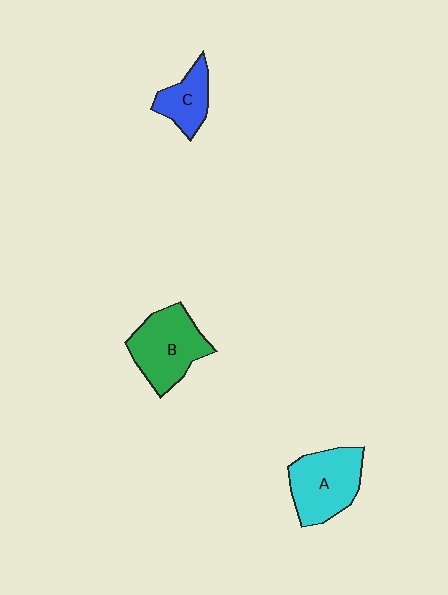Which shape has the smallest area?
Shape C (blue).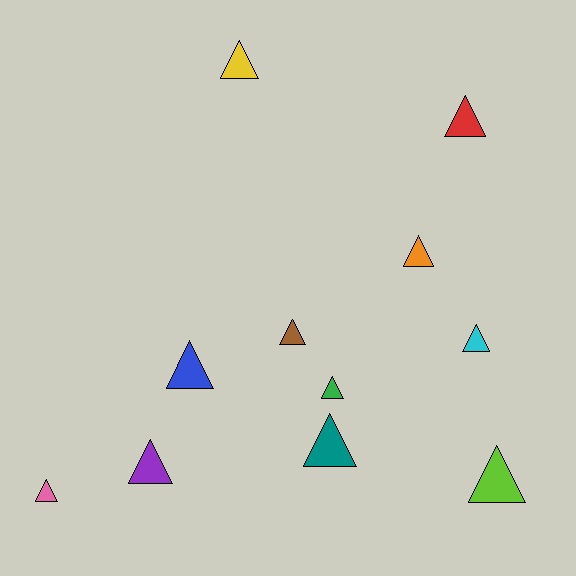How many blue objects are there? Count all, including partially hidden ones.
There is 1 blue object.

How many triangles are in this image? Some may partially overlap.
There are 11 triangles.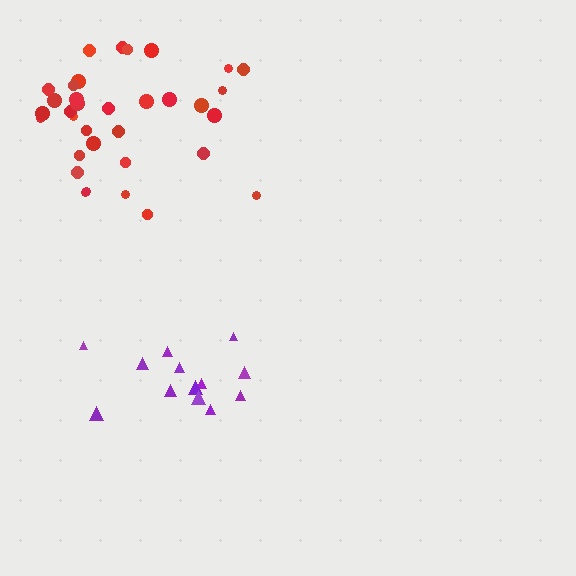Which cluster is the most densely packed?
Red.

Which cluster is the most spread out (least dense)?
Purple.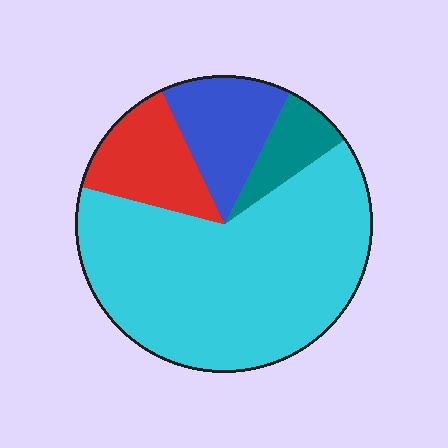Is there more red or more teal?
Red.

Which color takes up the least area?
Teal, at roughly 10%.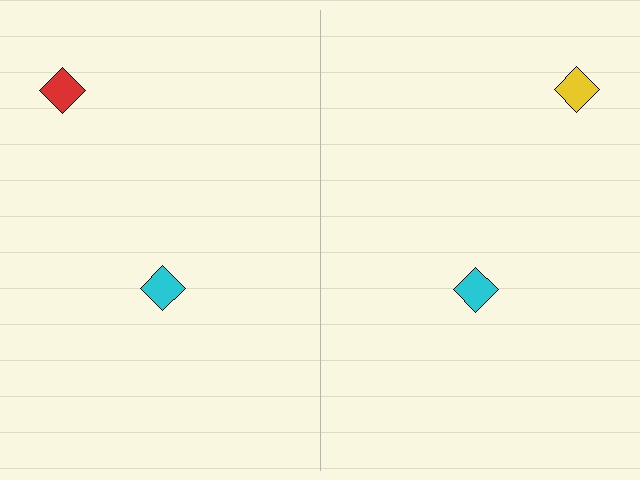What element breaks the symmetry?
The yellow diamond on the right side breaks the symmetry — its mirror counterpart is red.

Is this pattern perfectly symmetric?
No, the pattern is not perfectly symmetric. The yellow diamond on the right side breaks the symmetry — its mirror counterpart is red.